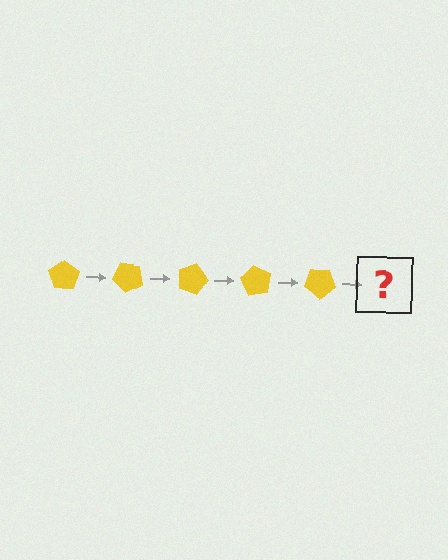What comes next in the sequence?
The next element should be a yellow pentagon rotated 225 degrees.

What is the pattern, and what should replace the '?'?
The pattern is that the pentagon rotates 45 degrees each step. The '?' should be a yellow pentagon rotated 225 degrees.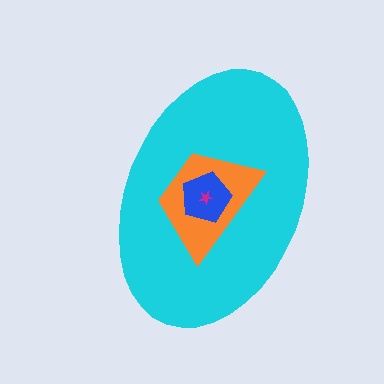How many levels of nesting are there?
4.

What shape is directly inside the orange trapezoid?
The blue pentagon.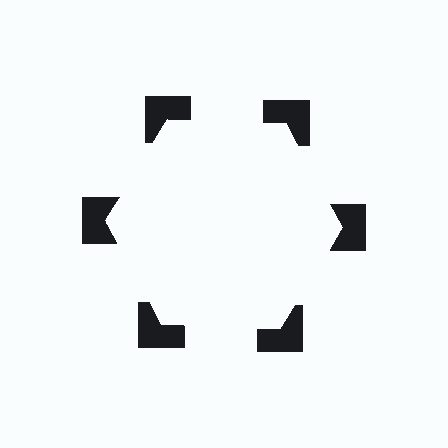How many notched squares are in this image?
There are 6 — one at each vertex of the illusory hexagon.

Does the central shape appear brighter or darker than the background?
It typically appears slightly brighter than the background, even though no actual brightness change is drawn.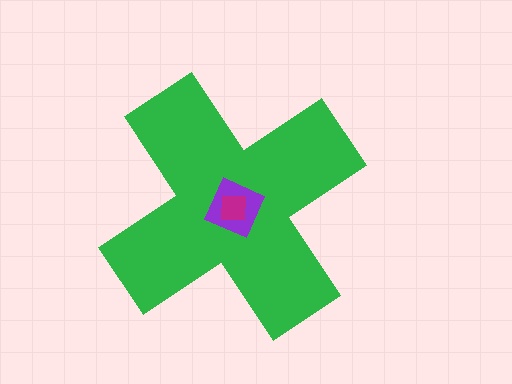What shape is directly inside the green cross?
The purple diamond.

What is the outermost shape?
The green cross.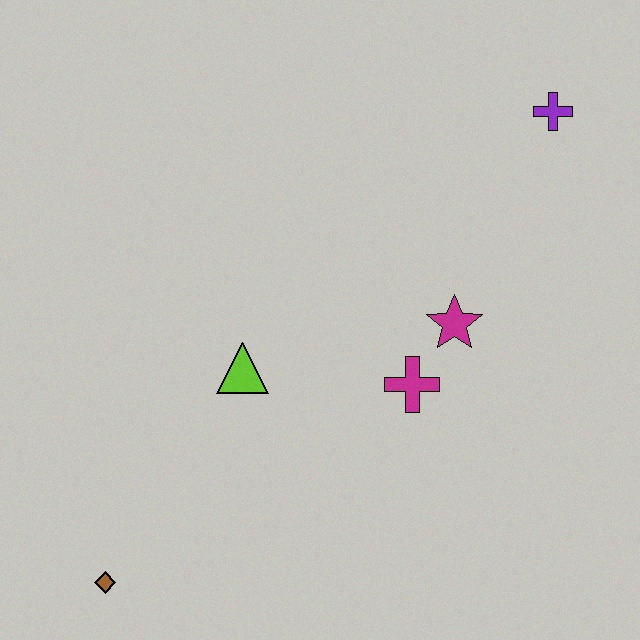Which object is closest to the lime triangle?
The magenta cross is closest to the lime triangle.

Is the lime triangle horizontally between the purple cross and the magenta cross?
No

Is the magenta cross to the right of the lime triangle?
Yes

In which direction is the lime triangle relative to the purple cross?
The lime triangle is to the left of the purple cross.